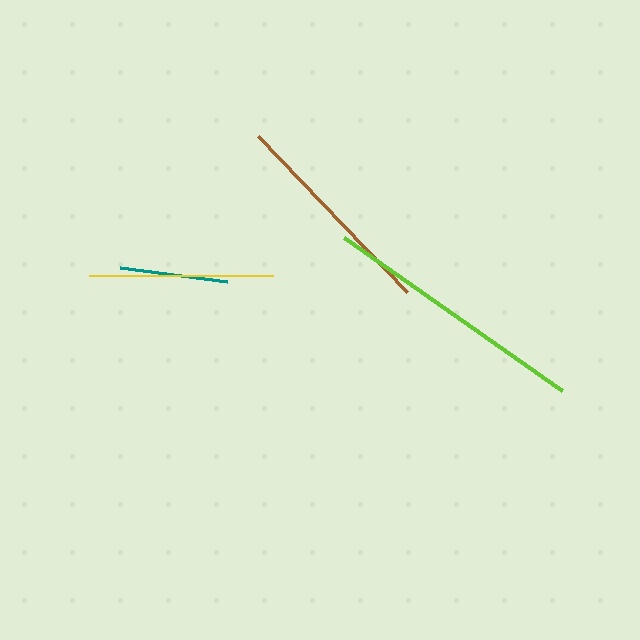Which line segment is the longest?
The lime line is the longest at approximately 266 pixels.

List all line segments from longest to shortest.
From longest to shortest: lime, brown, yellow, teal.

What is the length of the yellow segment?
The yellow segment is approximately 184 pixels long.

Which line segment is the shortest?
The teal line is the shortest at approximately 108 pixels.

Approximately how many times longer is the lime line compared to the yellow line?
The lime line is approximately 1.4 times the length of the yellow line.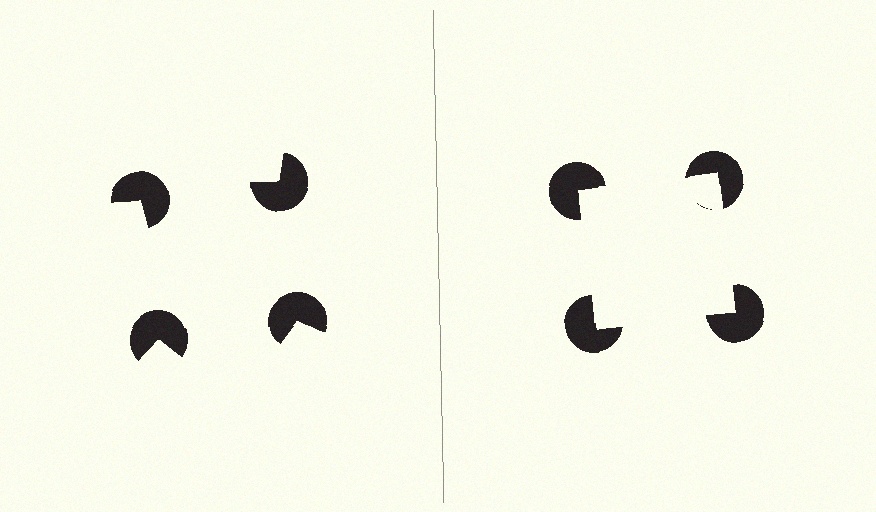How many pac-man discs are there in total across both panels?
8 — 4 on each side.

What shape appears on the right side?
An illusory square.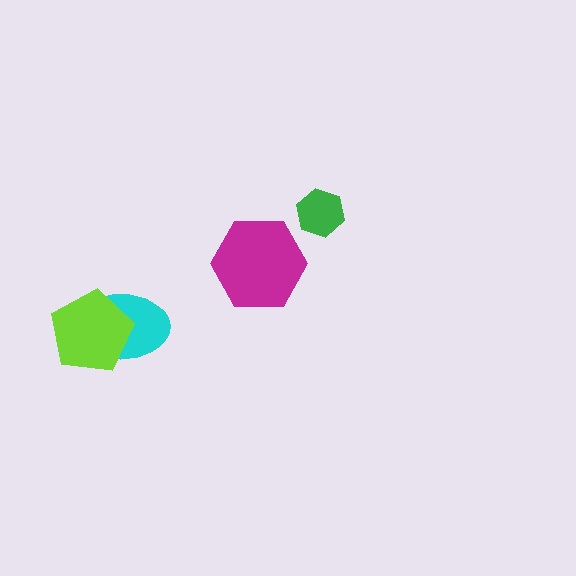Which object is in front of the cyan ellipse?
The lime pentagon is in front of the cyan ellipse.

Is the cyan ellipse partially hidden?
Yes, it is partially covered by another shape.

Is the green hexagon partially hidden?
No, no other shape covers it.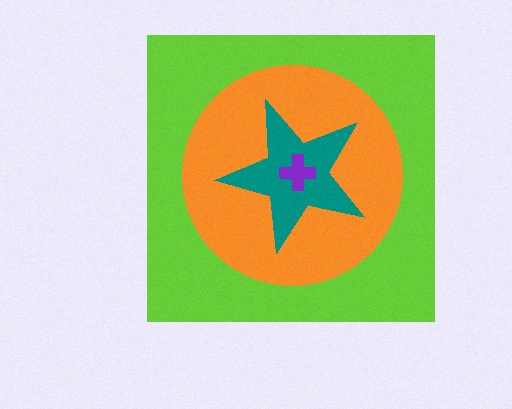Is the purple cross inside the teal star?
Yes.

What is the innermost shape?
The purple cross.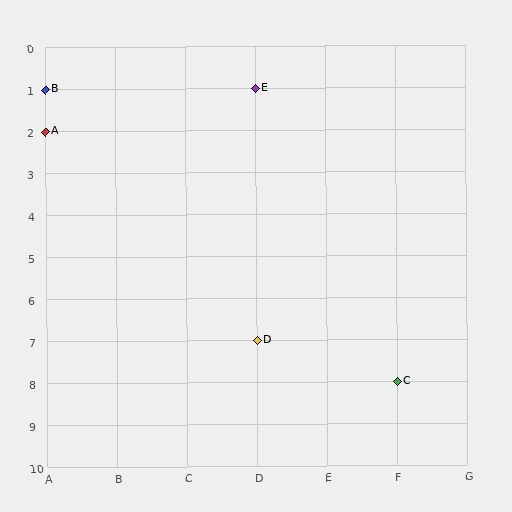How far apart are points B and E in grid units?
Points B and E are 3 columns apart.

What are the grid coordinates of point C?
Point C is at grid coordinates (F, 8).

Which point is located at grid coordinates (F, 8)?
Point C is at (F, 8).